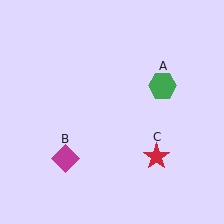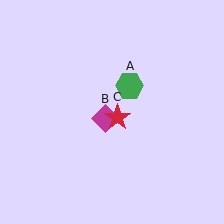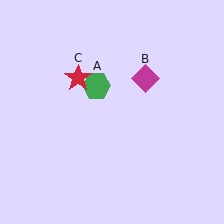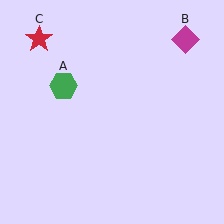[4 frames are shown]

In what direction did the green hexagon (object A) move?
The green hexagon (object A) moved left.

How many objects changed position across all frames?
3 objects changed position: green hexagon (object A), magenta diamond (object B), red star (object C).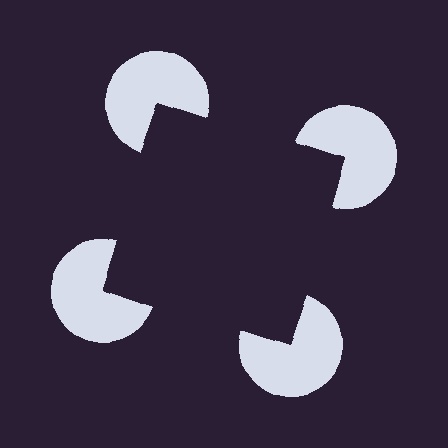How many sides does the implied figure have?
4 sides.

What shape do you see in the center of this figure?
An illusory square — its edges are inferred from the aligned wedge cuts in the pac-man discs, not physically drawn.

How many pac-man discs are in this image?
There are 4 — one at each vertex of the illusory square.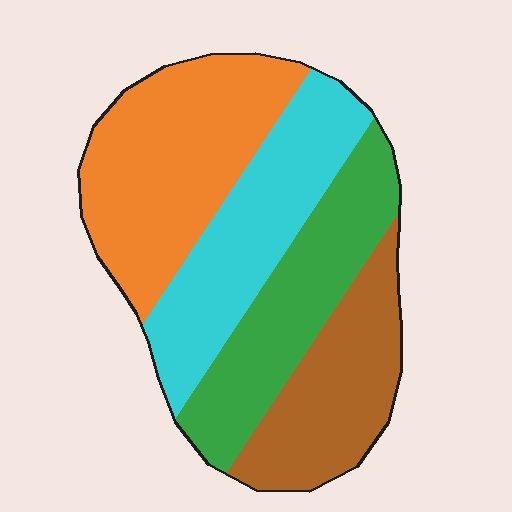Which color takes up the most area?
Orange, at roughly 30%.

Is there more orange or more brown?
Orange.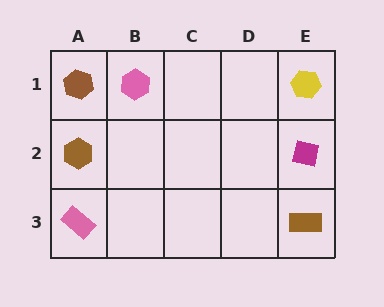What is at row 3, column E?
A brown rectangle.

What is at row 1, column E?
A yellow hexagon.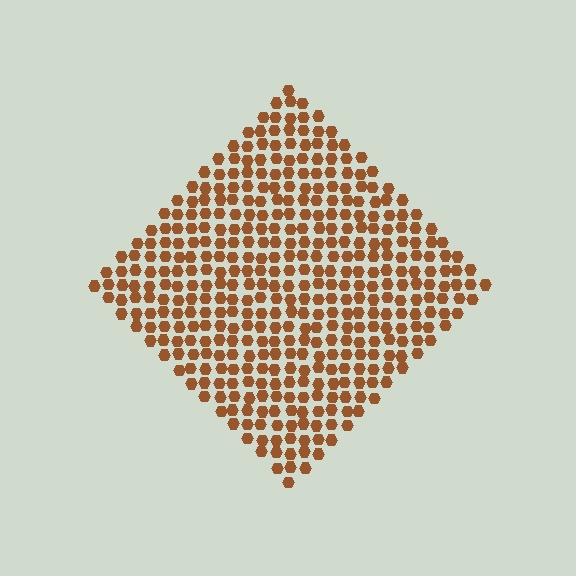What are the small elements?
The small elements are hexagons.